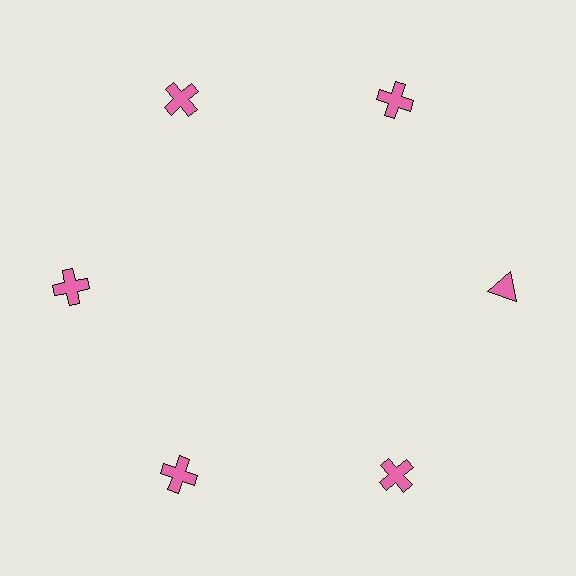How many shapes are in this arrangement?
There are 6 shapes arranged in a ring pattern.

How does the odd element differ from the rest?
It has a different shape: triangle instead of cross.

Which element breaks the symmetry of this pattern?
The pink triangle at roughly the 3 o'clock position breaks the symmetry. All other shapes are pink crosses.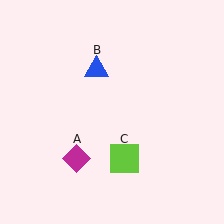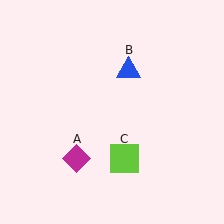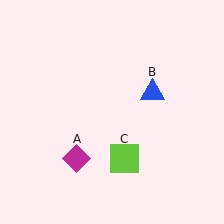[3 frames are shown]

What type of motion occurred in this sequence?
The blue triangle (object B) rotated clockwise around the center of the scene.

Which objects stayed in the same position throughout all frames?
Magenta diamond (object A) and lime square (object C) remained stationary.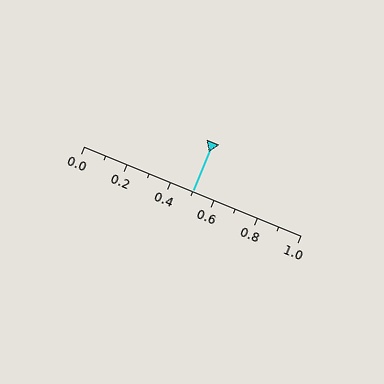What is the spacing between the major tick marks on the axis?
The major ticks are spaced 0.2 apart.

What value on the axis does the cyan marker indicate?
The marker indicates approximately 0.5.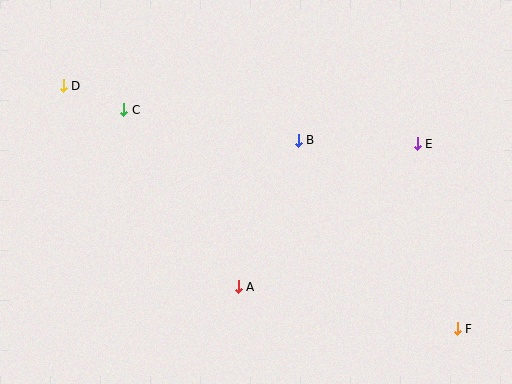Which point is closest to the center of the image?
Point B at (298, 140) is closest to the center.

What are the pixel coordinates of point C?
Point C is at (124, 110).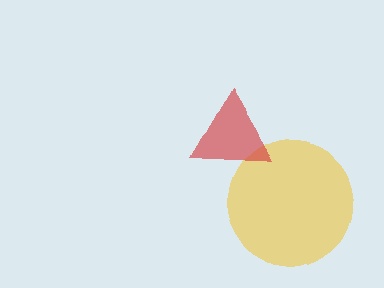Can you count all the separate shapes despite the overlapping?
Yes, there are 2 separate shapes.